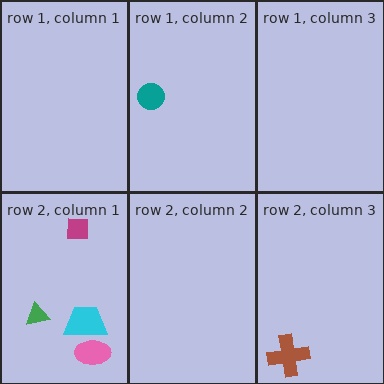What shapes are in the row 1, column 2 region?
The teal circle.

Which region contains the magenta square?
The row 2, column 1 region.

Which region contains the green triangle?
The row 2, column 1 region.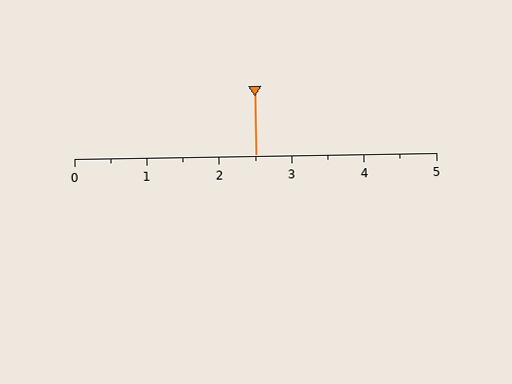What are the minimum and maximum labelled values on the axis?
The axis runs from 0 to 5.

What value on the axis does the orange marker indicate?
The marker indicates approximately 2.5.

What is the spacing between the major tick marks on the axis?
The major ticks are spaced 1 apart.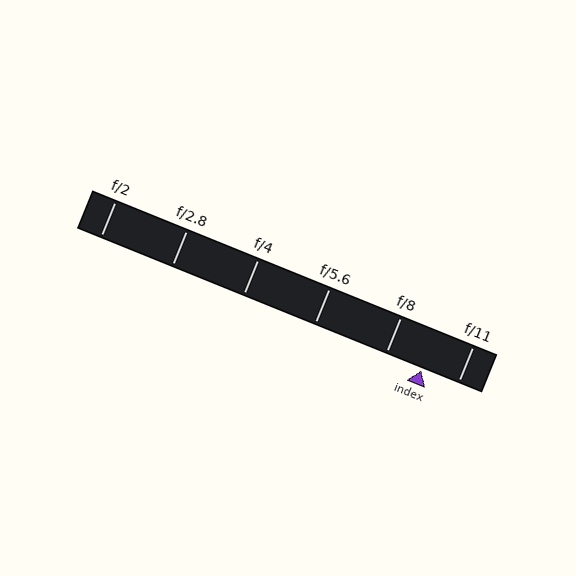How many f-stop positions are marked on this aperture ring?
There are 6 f-stop positions marked.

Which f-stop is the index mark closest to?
The index mark is closest to f/8.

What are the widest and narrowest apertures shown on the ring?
The widest aperture shown is f/2 and the narrowest is f/11.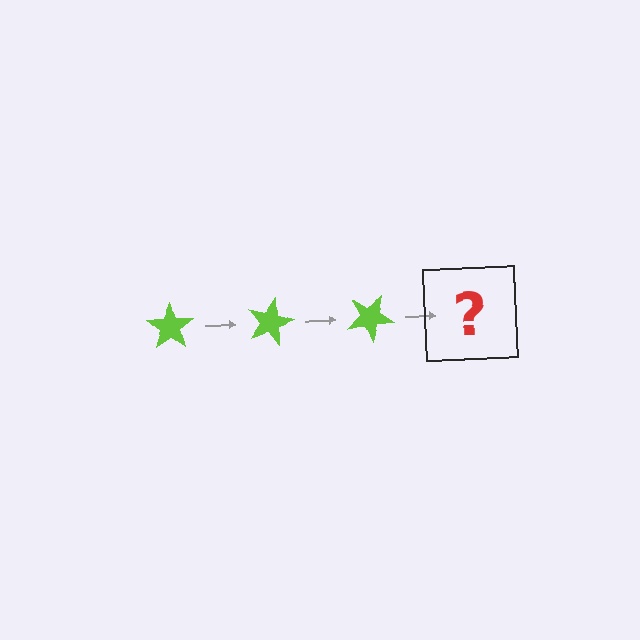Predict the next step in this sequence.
The next step is a lime star rotated 45 degrees.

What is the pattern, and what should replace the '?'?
The pattern is that the star rotates 15 degrees each step. The '?' should be a lime star rotated 45 degrees.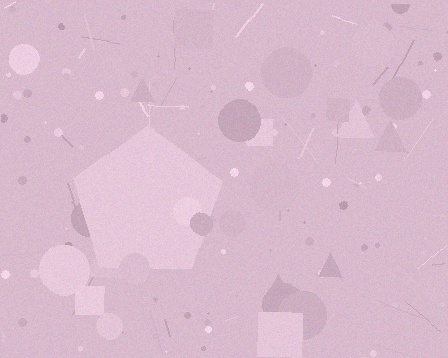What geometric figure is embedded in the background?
A pentagon is embedded in the background.